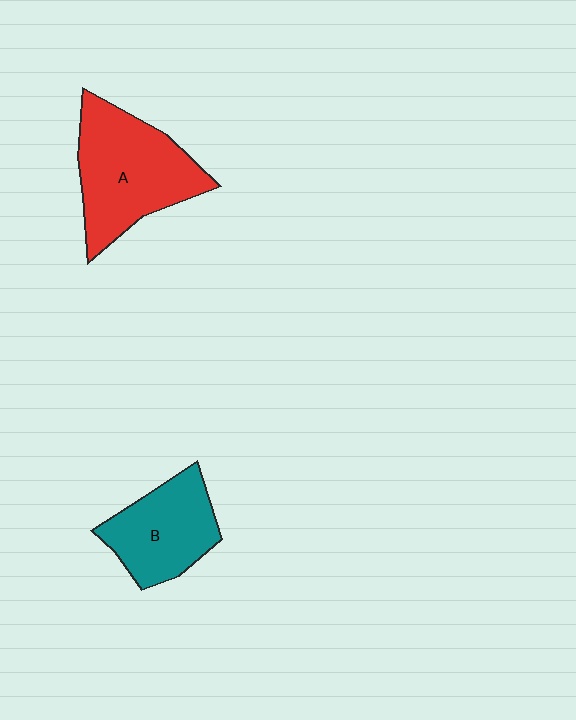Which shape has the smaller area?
Shape B (teal).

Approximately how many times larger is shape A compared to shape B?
Approximately 1.4 times.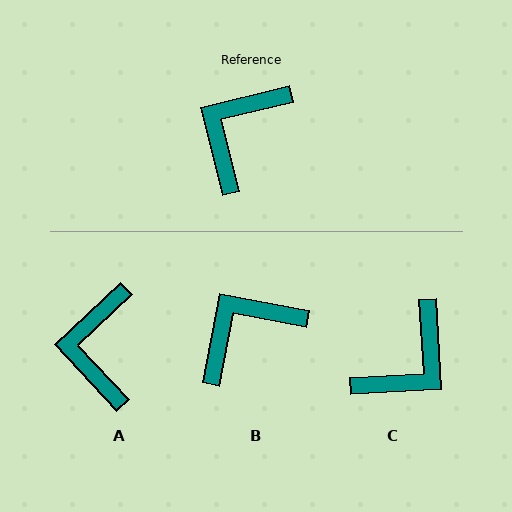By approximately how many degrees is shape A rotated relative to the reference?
Approximately 30 degrees counter-clockwise.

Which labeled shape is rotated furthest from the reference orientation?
C, about 170 degrees away.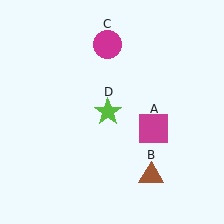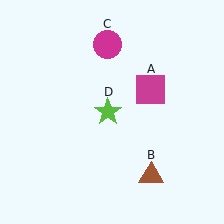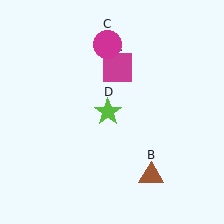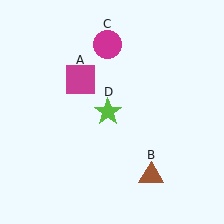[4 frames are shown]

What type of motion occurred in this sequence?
The magenta square (object A) rotated counterclockwise around the center of the scene.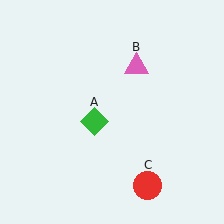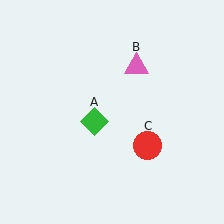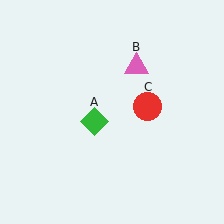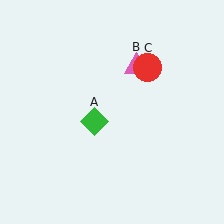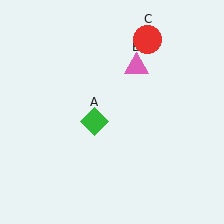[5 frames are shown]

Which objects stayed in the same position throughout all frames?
Green diamond (object A) and pink triangle (object B) remained stationary.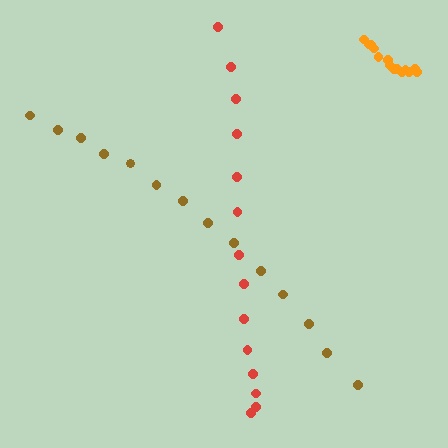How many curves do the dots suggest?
There are 3 distinct paths.